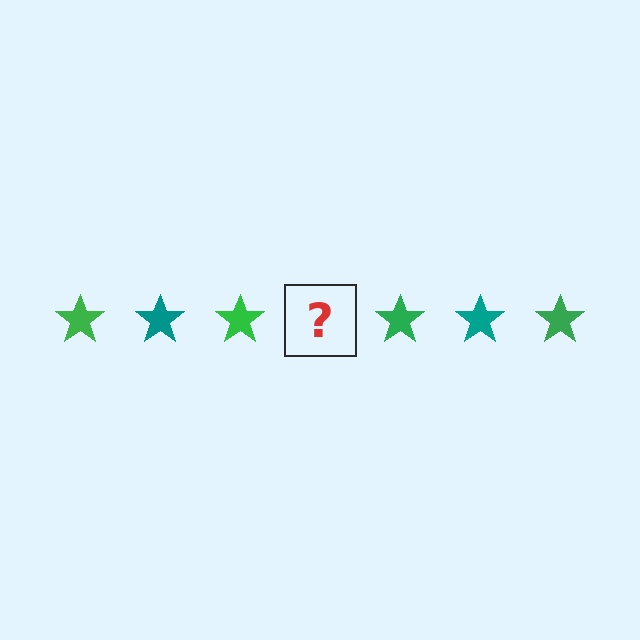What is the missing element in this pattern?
The missing element is a teal star.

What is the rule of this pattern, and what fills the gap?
The rule is that the pattern cycles through green, teal stars. The gap should be filled with a teal star.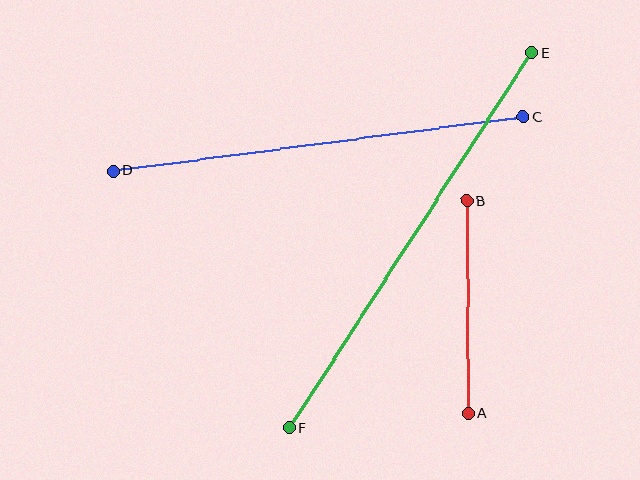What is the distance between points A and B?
The distance is approximately 213 pixels.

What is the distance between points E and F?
The distance is approximately 446 pixels.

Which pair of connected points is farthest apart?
Points E and F are farthest apart.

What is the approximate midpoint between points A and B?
The midpoint is at approximately (468, 307) pixels.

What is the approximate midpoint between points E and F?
The midpoint is at approximately (410, 240) pixels.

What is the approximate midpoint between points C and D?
The midpoint is at approximately (318, 144) pixels.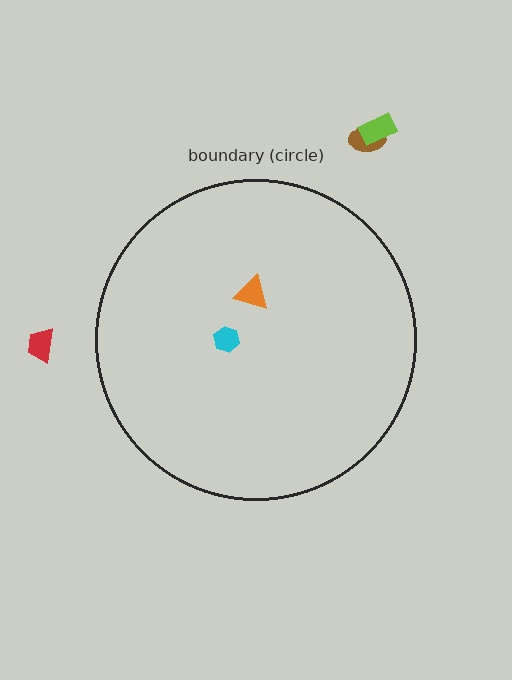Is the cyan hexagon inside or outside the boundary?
Inside.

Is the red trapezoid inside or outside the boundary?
Outside.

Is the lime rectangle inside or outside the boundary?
Outside.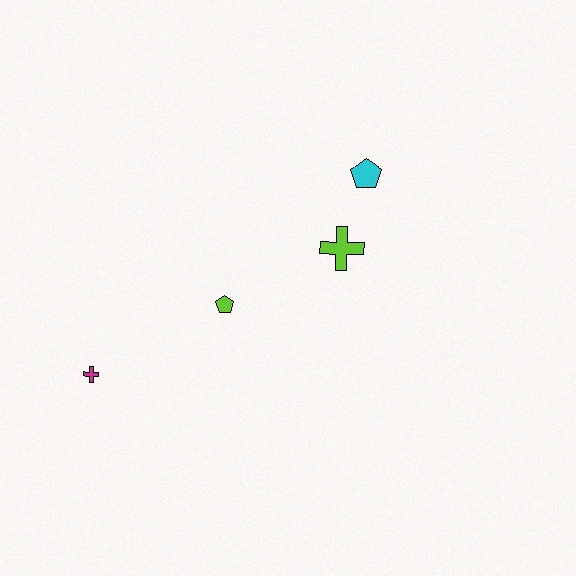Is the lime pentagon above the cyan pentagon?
No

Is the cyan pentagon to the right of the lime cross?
Yes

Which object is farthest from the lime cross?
The magenta cross is farthest from the lime cross.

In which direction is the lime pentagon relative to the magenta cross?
The lime pentagon is to the right of the magenta cross.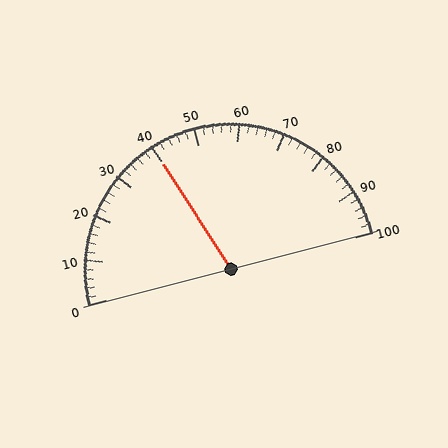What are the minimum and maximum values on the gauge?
The gauge ranges from 0 to 100.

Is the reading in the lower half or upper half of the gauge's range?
The reading is in the lower half of the range (0 to 100).